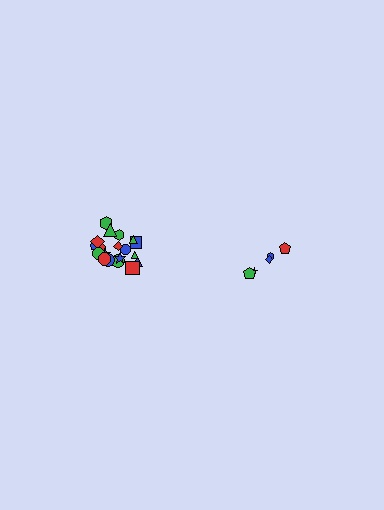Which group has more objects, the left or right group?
The left group.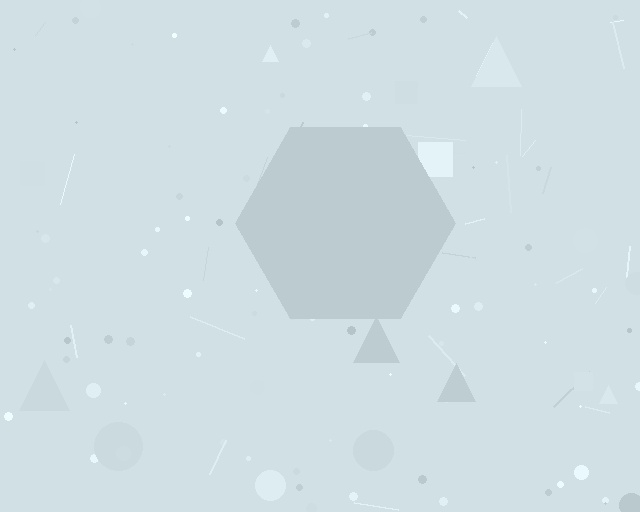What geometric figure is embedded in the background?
A hexagon is embedded in the background.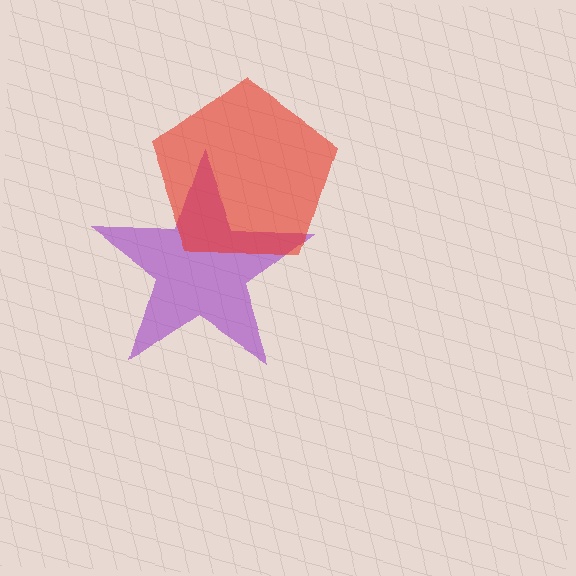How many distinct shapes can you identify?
There are 2 distinct shapes: a purple star, a red pentagon.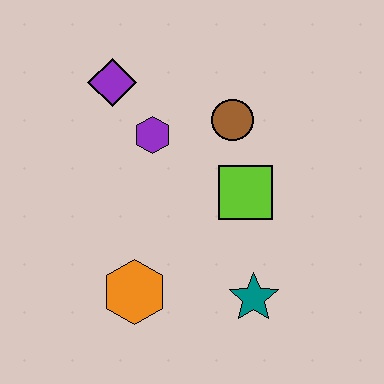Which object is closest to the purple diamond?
The purple hexagon is closest to the purple diamond.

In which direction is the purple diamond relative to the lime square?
The purple diamond is to the left of the lime square.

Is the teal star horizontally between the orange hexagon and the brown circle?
No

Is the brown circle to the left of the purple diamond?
No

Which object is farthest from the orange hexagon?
The purple diamond is farthest from the orange hexagon.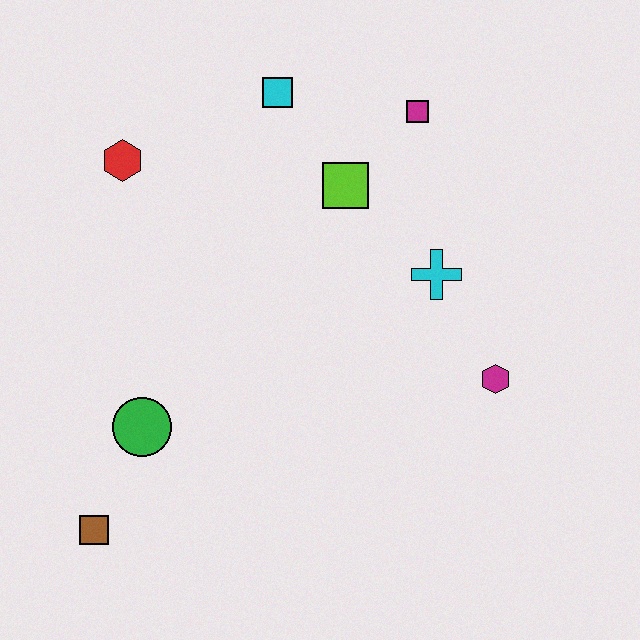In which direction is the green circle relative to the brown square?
The green circle is above the brown square.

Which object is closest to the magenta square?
The lime square is closest to the magenta square.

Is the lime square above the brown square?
Yes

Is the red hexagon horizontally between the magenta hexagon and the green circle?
No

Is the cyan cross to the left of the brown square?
No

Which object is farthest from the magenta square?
The brown square is farthest from the magenta square.